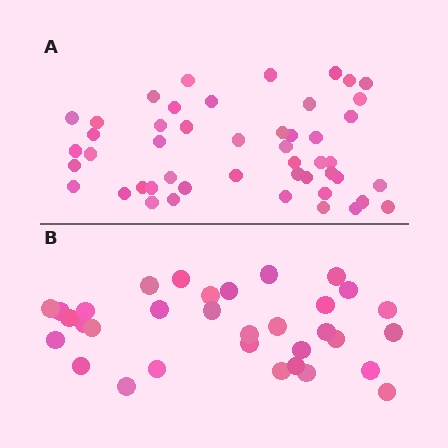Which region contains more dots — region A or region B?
Region A (the top region) has more dots.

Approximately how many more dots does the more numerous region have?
Region A has approximately 15 more dots than region B.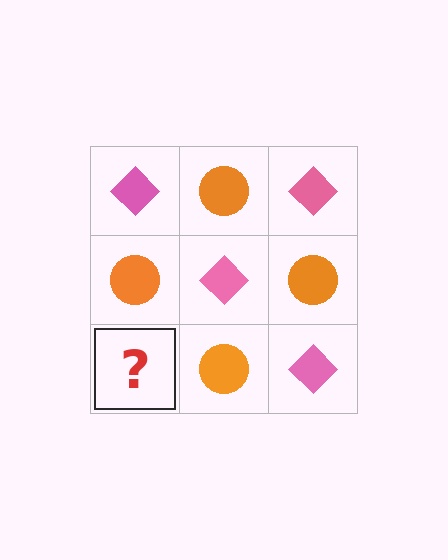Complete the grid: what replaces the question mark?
The question mark should be replaced with a pink diamond.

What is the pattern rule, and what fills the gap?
The rule is that it alternates pink diamond and orange circle in a checkerboard pattern. The gap should be filled with a pink diamond.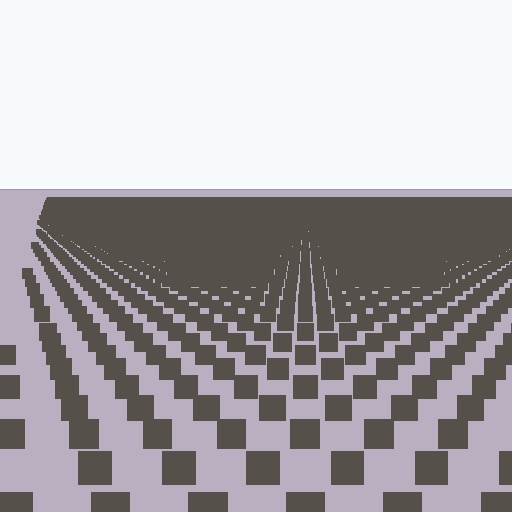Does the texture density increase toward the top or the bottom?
Density increases toward the top.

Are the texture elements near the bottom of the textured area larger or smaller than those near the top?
Larger. Near the bottom, elements are closer to the viewer and appear at a bigger on-screen size.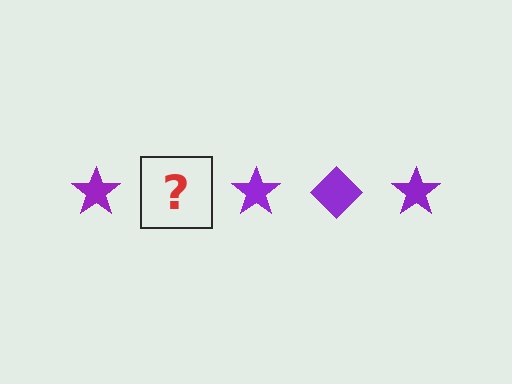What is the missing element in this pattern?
The missing element is a purple diamond.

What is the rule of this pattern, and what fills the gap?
The rule is that the pattern cycles through star, diamond shapes in purple. The gap should be filled with a purple diamond.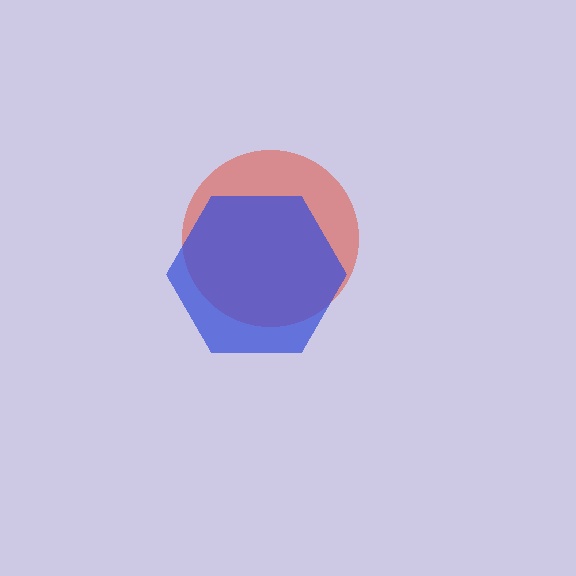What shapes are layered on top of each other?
The layered shapes are: a red circle, a blue hexagon.